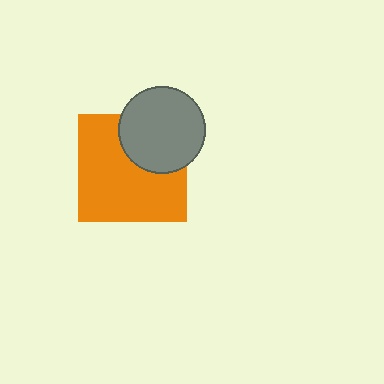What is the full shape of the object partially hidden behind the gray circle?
The partially hidden object is an orange square.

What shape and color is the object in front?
The object in front is a gray circle.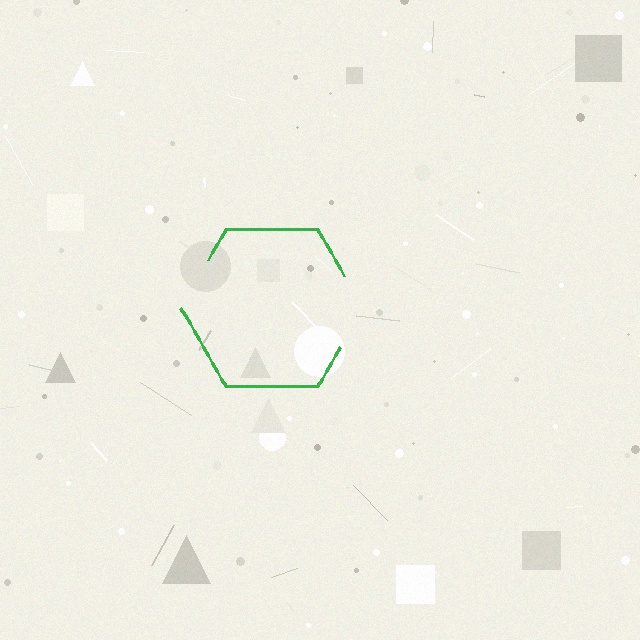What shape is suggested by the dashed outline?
The dashed outline suggests a hexagon.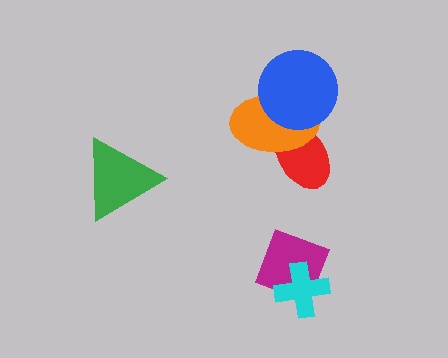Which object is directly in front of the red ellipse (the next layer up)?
The orange ellipse is directly in front of the red ellipse.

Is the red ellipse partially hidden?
Yes, it is partially covered by another shape.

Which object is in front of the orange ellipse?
The blue circle is in front of the orange ellipse.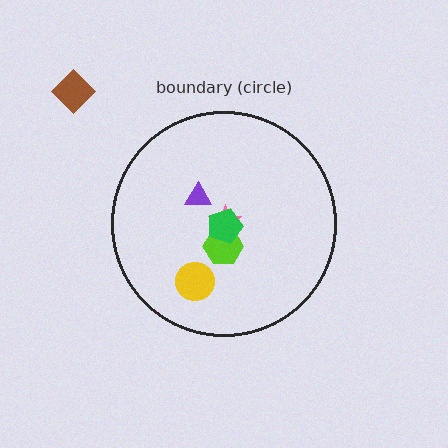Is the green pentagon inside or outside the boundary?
Inside.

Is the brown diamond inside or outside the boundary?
Outside.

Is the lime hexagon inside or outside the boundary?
Inside.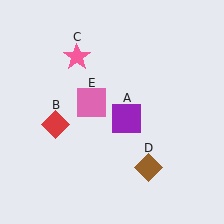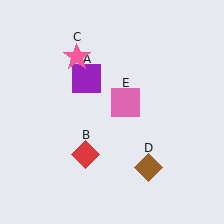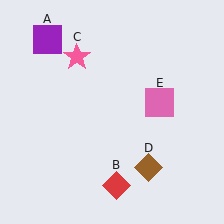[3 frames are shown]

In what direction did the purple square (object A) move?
The purple square (object A) moved up and to the left.